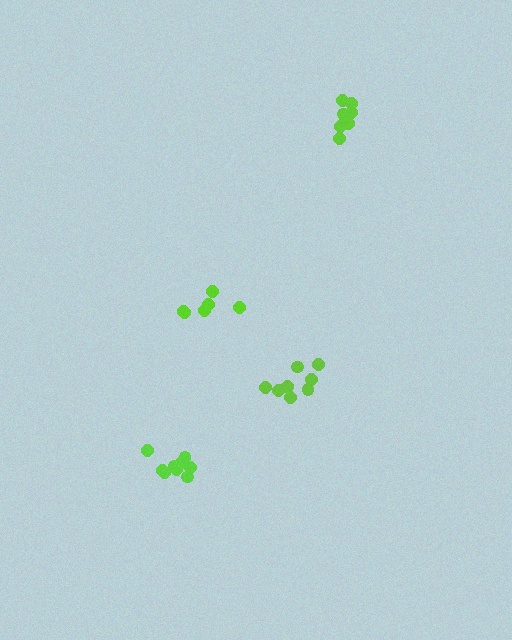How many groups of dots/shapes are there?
There are 4 groups.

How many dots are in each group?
Group 1: 6 dots, Group 2: 8 dots, Group 3: 8 dots, Group 4: 10 dots (32 total).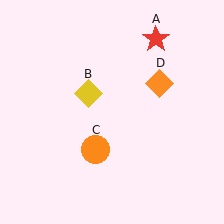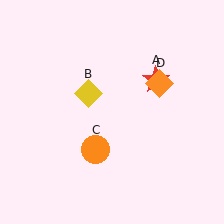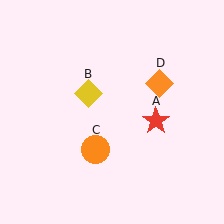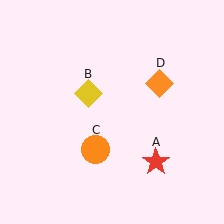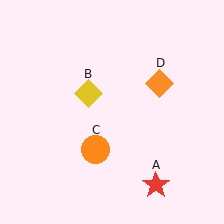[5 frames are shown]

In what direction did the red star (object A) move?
The red star (object A) moved down.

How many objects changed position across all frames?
1 object changed position: red star (object A).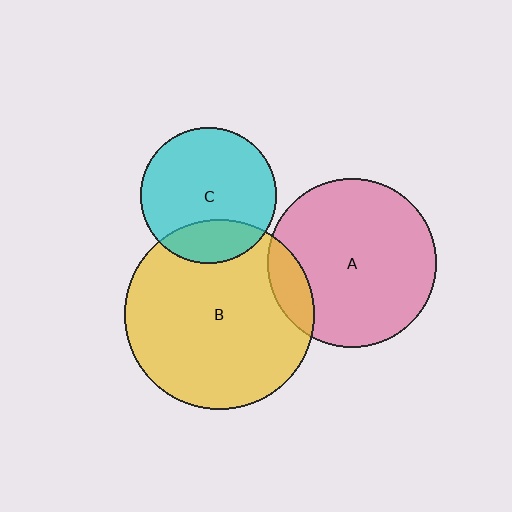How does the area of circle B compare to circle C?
Approximately 1.9 times.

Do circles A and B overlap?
Yes.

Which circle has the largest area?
Circle B (yellow).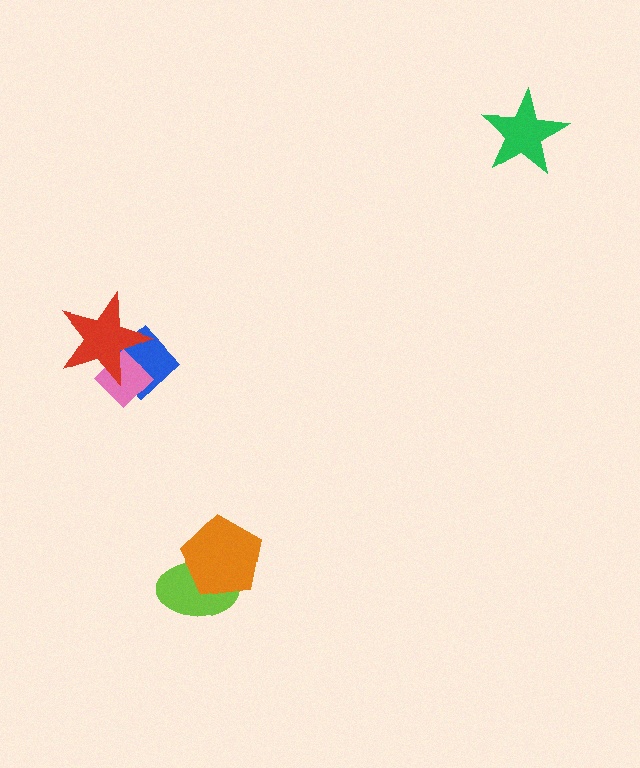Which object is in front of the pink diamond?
The red star is in front of the pink diamond.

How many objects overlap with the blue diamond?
2 objects overlap with the blue diamond.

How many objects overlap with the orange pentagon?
1 object overlaps with the orange pentagon.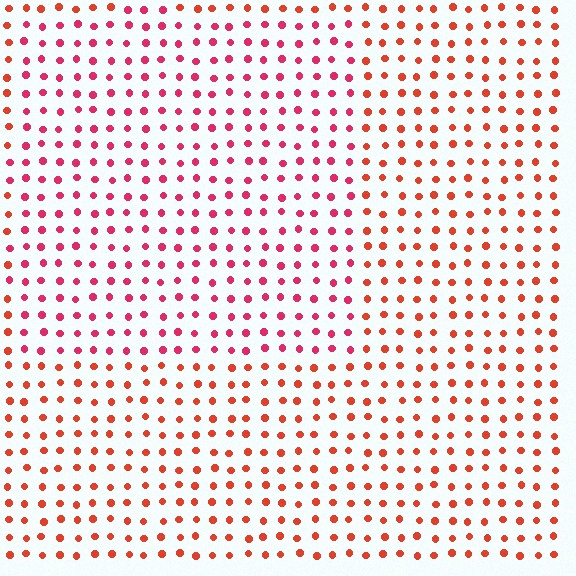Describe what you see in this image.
The image is filled with small red elements in a uniform arrangement. A rectangle-shaped region is visible where the elements are tinted to a slightly different hue, forming a subtle color boundary.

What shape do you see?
I see a rectangle.